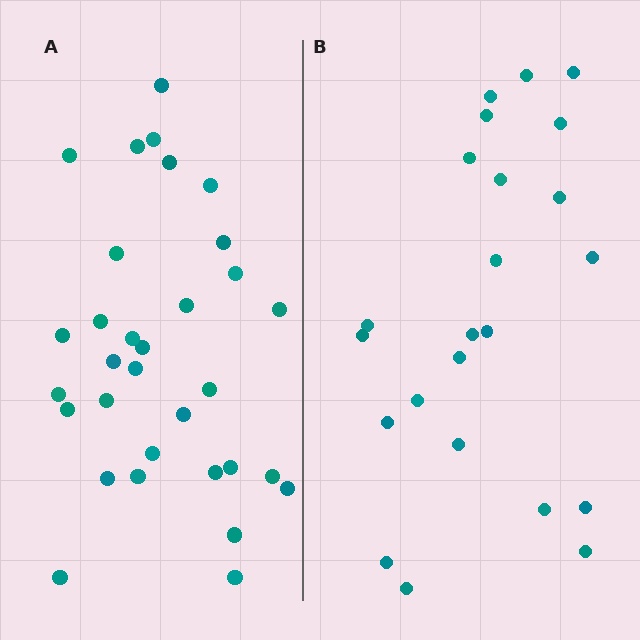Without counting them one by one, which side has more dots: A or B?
Region A (the left region) has more dots.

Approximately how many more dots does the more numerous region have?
Region A has roughly 8 or so more dots than region B.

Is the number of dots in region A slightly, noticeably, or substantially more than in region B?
Region A has noticeably more, but not dramatically so. The ratio is roughly 1.4 to 1.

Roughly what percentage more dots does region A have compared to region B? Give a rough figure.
About 40% more.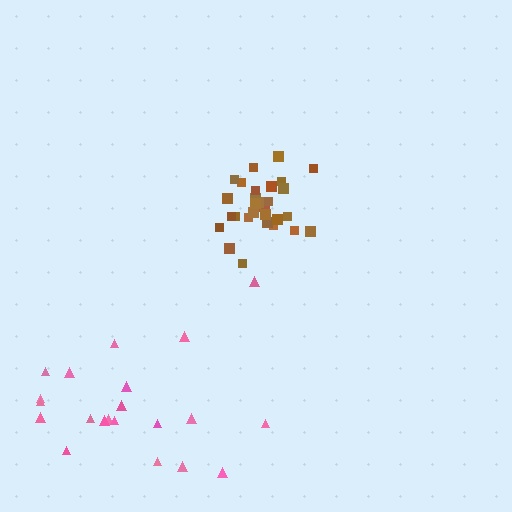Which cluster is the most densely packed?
Brown.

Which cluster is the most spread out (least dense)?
Pink.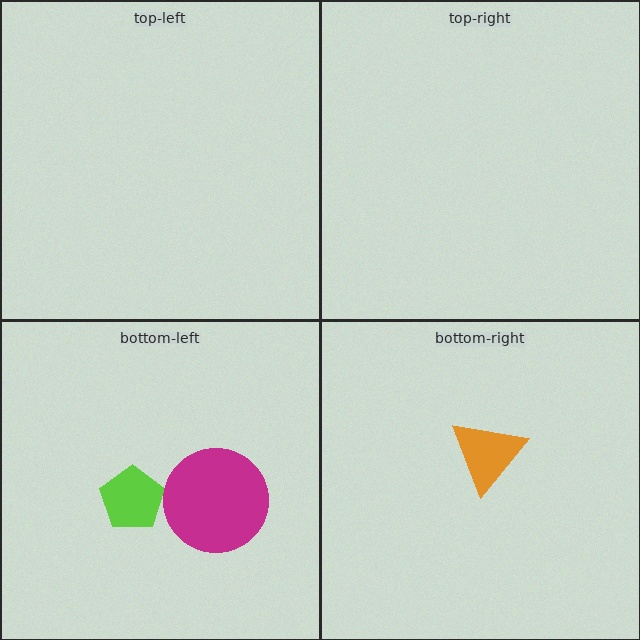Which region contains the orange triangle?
The bottom-right region.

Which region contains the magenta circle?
The bottom-left region.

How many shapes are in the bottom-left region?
2.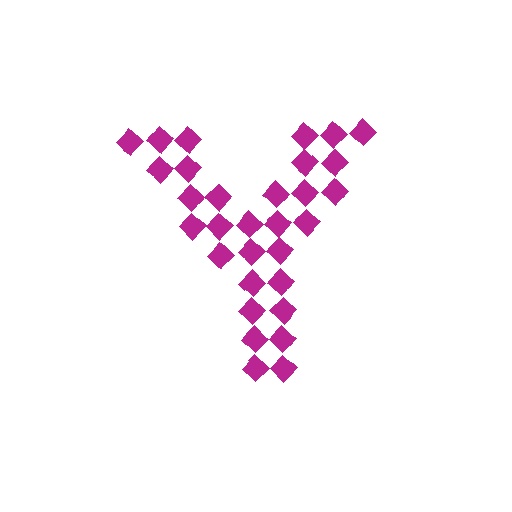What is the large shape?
The large shape is the letter Y.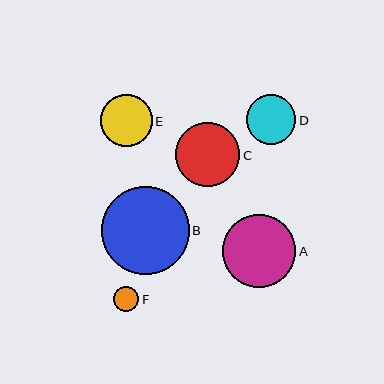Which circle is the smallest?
Circle F is the smallest with a size of approximately 25 pixels.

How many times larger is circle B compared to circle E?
Circle B is approximately 1.7 times the size of circle E.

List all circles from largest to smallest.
From largest to smallest: B, A, C, E, D, F.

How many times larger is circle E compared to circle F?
Circle E is approximately 2.1 times the size of circle F.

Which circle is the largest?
Circle B is the largest with a size of approximately 88 pixels.